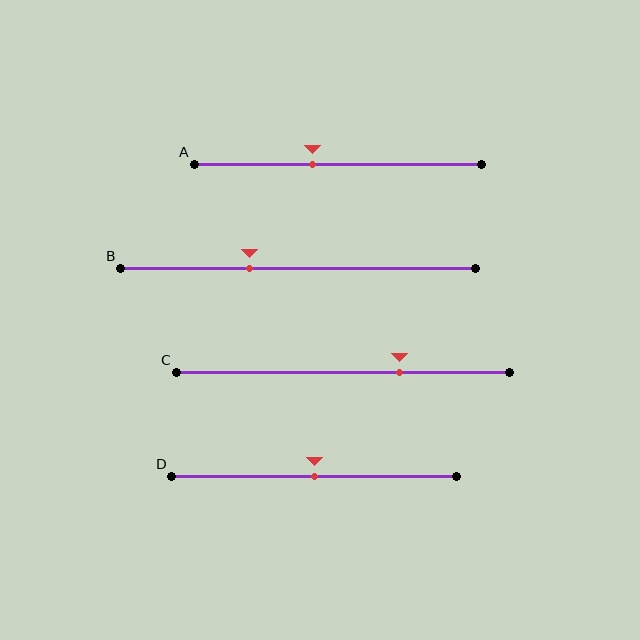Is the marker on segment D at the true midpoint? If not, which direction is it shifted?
Yes, the marker on segment D is at the true midpoint.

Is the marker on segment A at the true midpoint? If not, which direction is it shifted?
No, the marker on segment A is shifted to the left by about 9% of the segment length.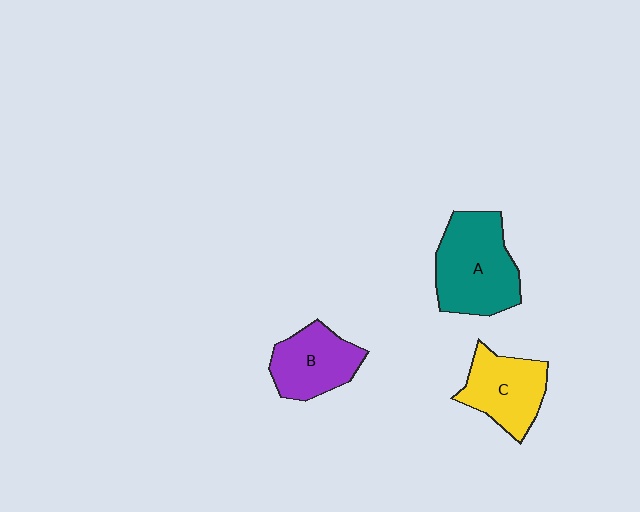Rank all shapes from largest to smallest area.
From largest to smallest: A (teal), C (yellow), B (purple).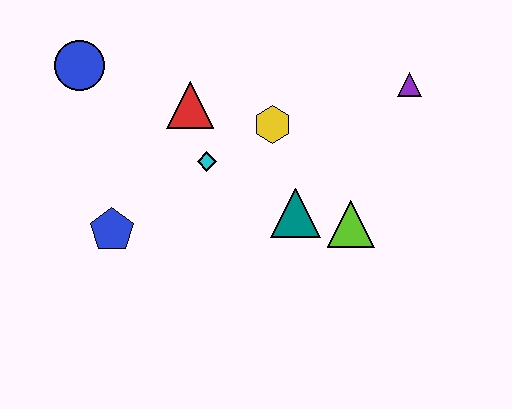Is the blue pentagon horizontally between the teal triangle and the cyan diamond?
No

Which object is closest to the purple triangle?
The yellow hexagon is closest to the purple triangle.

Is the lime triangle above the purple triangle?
No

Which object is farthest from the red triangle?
The purple triangle is farthest from the red triangle.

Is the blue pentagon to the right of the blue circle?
Yes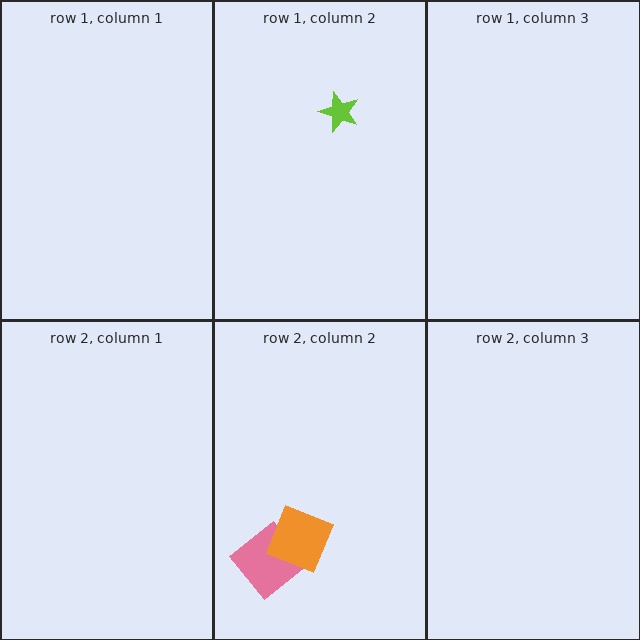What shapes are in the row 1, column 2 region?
The lime star.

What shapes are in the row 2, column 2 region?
The pink diamond, the orange diamond.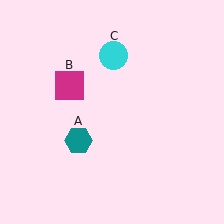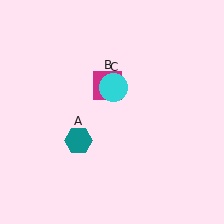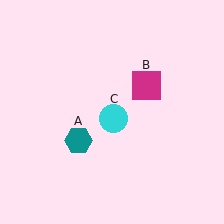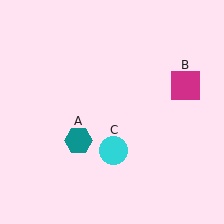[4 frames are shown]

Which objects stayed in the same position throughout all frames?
Teal hexagon (object A) remained stationary.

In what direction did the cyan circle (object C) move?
The cyan circle (object C) moved down.